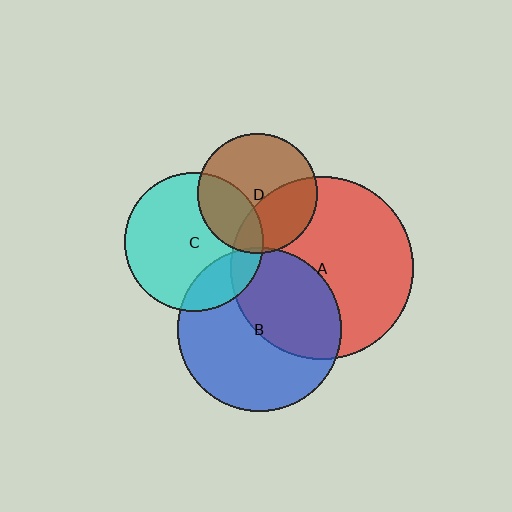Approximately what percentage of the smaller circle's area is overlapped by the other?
Approximately 15%.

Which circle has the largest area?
Circle A (red).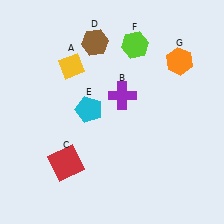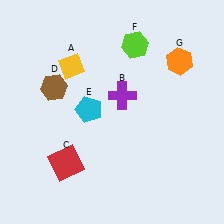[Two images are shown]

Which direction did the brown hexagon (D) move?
The brown hexagon (D) moved down.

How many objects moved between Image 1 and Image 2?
1 object moved between the two images.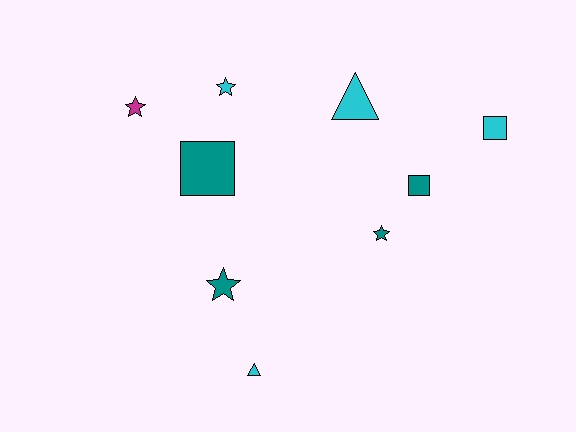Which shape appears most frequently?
Star, with 4 objects.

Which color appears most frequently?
Teal, with 4 objects.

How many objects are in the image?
There are 9 objects.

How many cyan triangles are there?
There are 2 cyan triangles.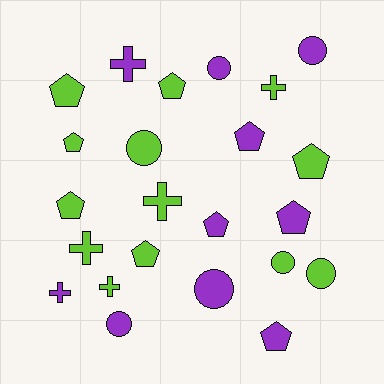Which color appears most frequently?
Lime, with 13 objects.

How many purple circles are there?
There are 4 purple circles.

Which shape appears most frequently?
Pentagon, with 10 objects.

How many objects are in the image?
There are 23 objects.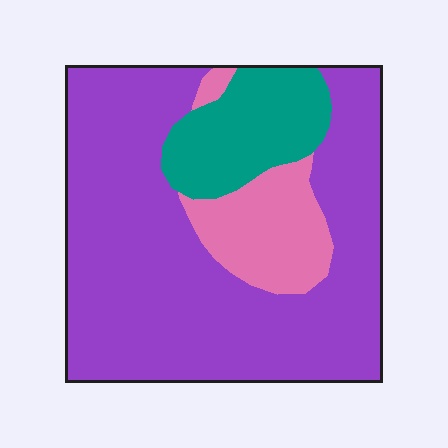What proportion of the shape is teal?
Teal covers roughly 15% of the shape.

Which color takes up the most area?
Purple, at roughly 70%.